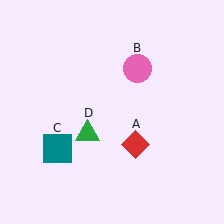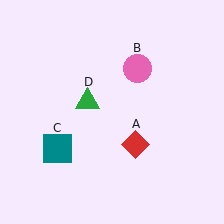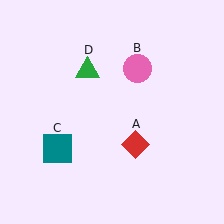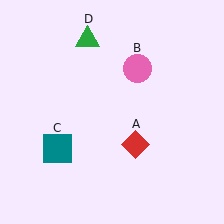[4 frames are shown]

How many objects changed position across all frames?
1 object changed position: green triangle (object D).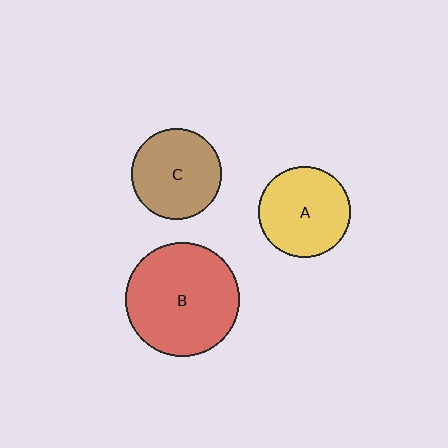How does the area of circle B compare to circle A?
Approximately 1.6 times.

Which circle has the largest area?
Circle B (red).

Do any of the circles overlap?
No, none of the circles overlap.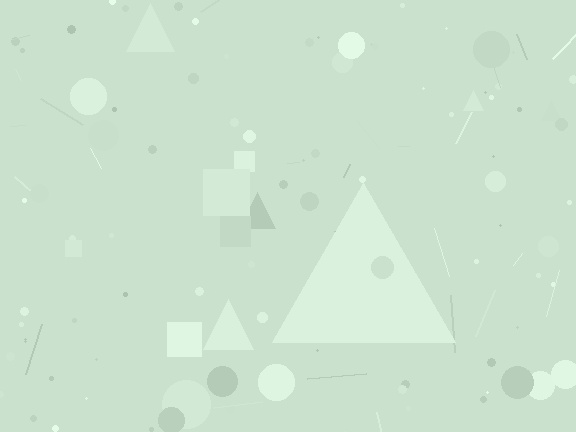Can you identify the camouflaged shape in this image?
The camouflaged shape is a triangle.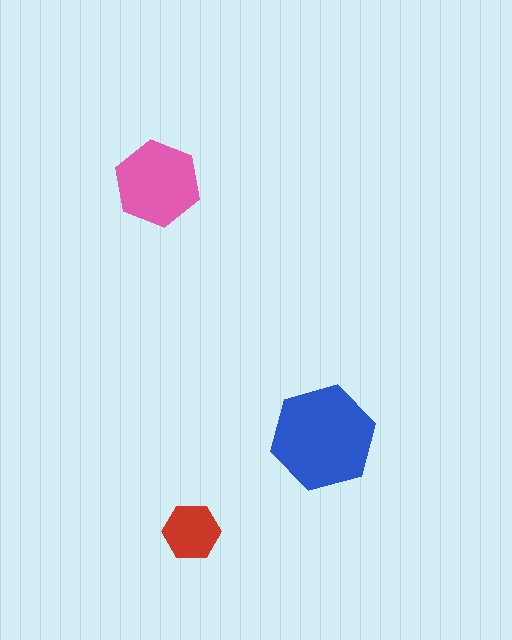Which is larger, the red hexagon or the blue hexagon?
The blue one.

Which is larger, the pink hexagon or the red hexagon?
The pink one.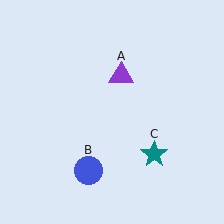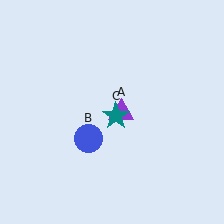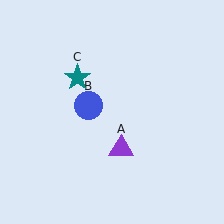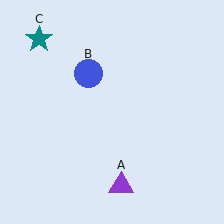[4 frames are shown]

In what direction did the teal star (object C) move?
The teal star (object C) moved up and to the left.